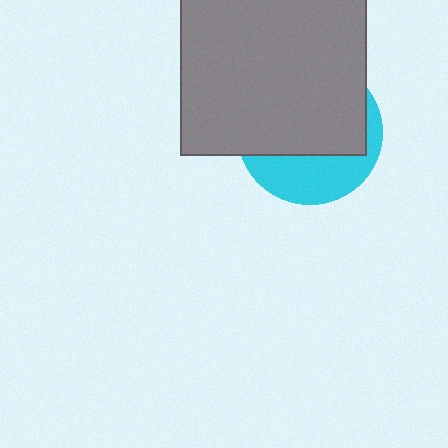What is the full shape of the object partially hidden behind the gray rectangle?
The partially hidden object is a cyan circle.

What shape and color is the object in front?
The object in front is a gray rectangle.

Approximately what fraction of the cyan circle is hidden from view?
Roughly 65% of the cyan circle is hidden behind the gray rectangle.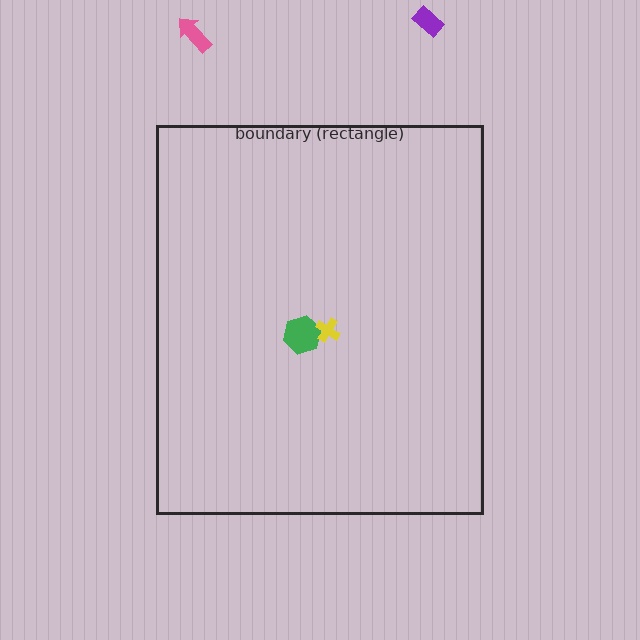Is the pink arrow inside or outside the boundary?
Outside.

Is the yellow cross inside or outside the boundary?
Inside.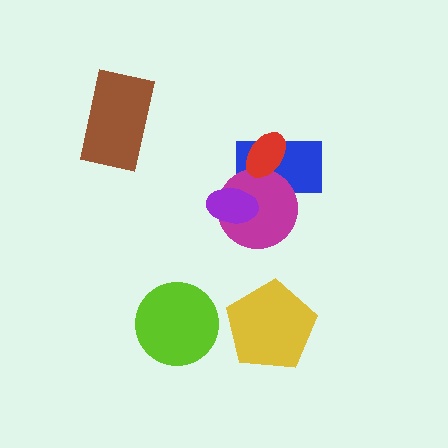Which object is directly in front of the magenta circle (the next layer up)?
The red ellipse is directly in front of the magenta circle.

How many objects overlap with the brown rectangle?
0 objects overlap with the brown rectangle.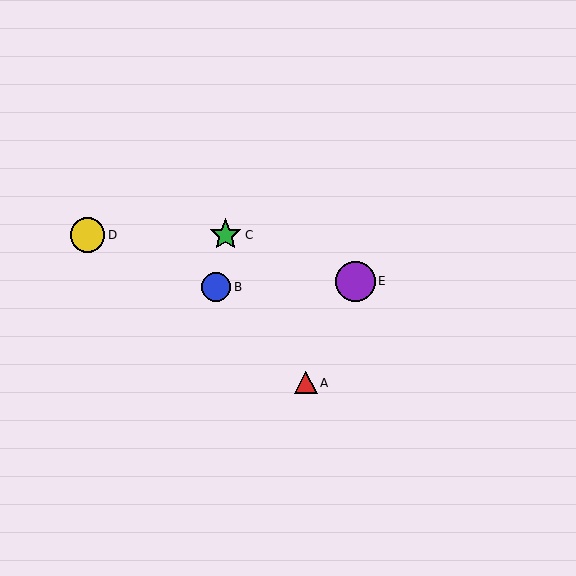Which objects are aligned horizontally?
Objects C, D are aligned horizontally.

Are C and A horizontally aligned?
No, C is at y≈235 and A is at y≈383.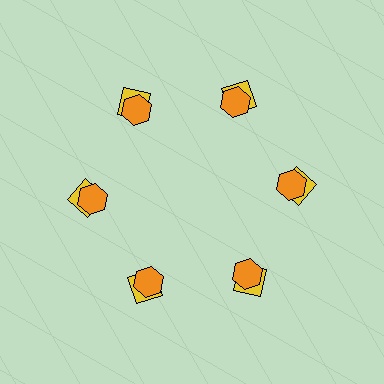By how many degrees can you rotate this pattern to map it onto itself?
The pattern maps onto itself every 60 degrees of rotation.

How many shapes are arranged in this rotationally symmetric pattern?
There are 12 shapes, arranged in 6 groups of 2.